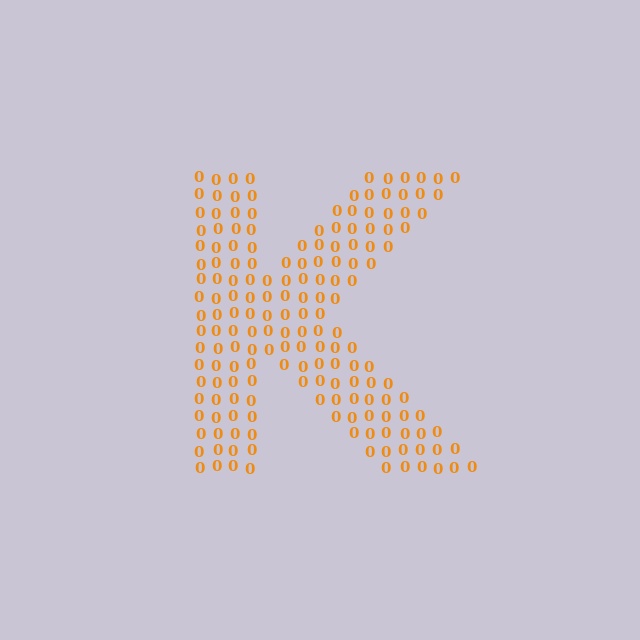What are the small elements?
The small elements are digit 0's.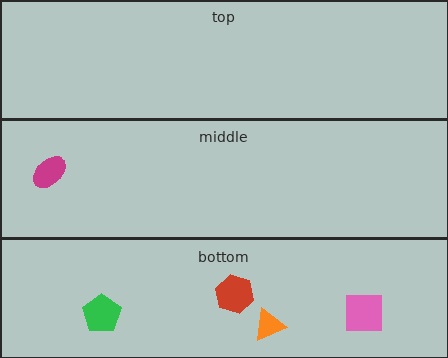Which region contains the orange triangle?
The bottom region.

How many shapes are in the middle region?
1.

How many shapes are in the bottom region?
4.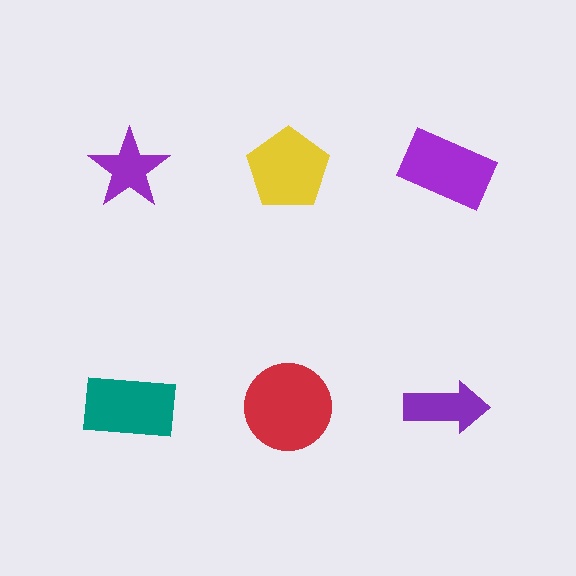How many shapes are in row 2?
3 shapes.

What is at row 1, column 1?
A purple star.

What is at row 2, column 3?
A purple arrow.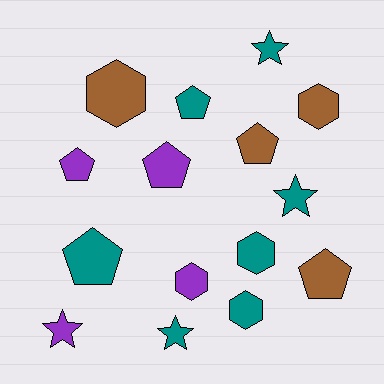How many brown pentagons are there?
There are 2 brown pentagons.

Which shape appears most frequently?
Pentagon, with 6 objects.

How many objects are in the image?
There are 15 objects.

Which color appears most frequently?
Teal, with 7 objects.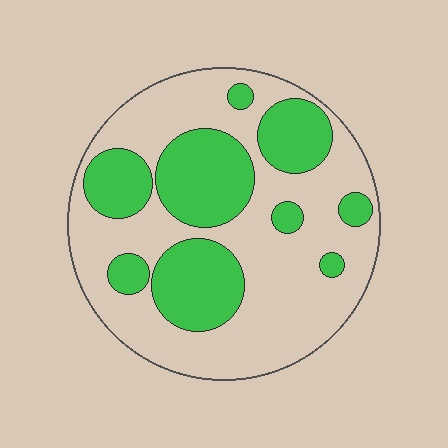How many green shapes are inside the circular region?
9.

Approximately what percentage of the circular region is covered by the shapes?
Approximately 35%.